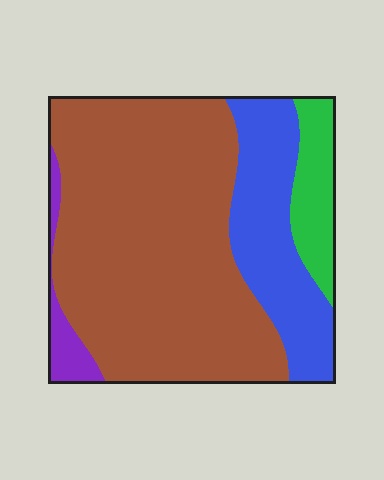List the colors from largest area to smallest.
From largest to smallest: brown, blue, green, purple.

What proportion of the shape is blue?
Blue takes up about one fifth (1/5) of the shape.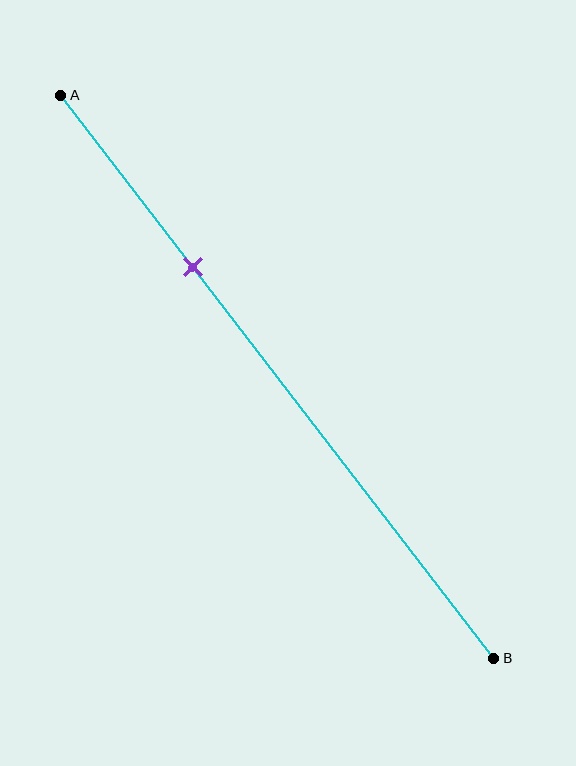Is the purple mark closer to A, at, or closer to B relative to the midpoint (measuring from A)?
The purple mark is closer to point A than the midpoint of segment AB.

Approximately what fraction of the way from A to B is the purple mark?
The purple mark is approximately 30% of the way from A to B.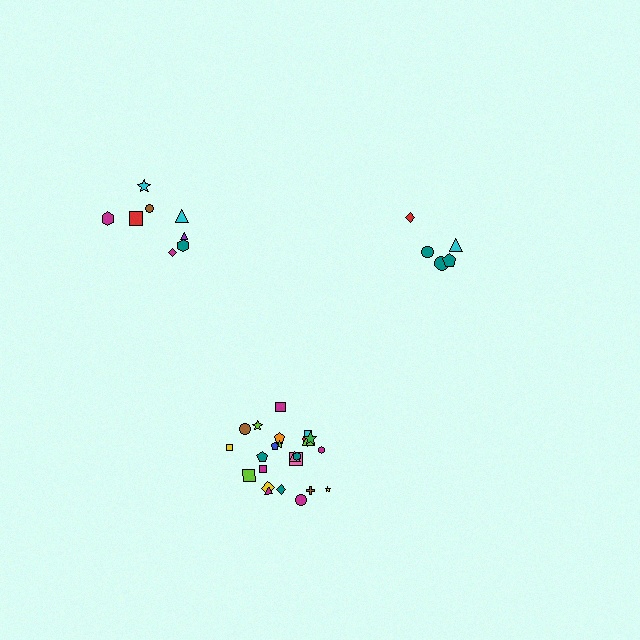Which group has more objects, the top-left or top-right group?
The top-left group.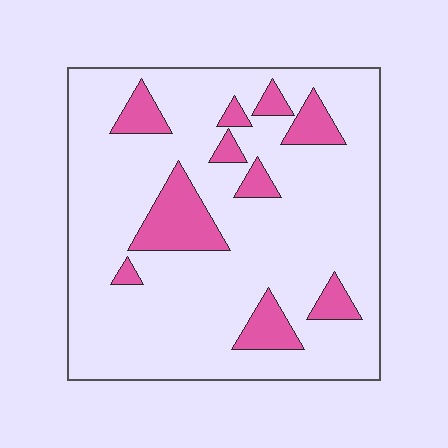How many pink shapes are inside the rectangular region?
10.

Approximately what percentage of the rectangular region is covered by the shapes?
Approximately 15%.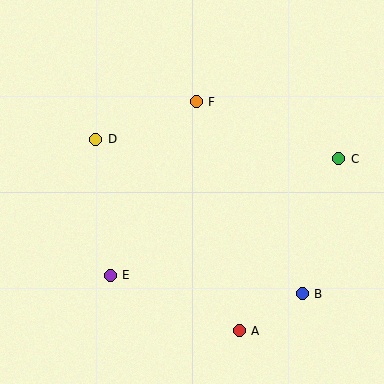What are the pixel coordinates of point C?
Point C is at (339, 158).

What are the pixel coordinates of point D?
Point D is at (96, 139).